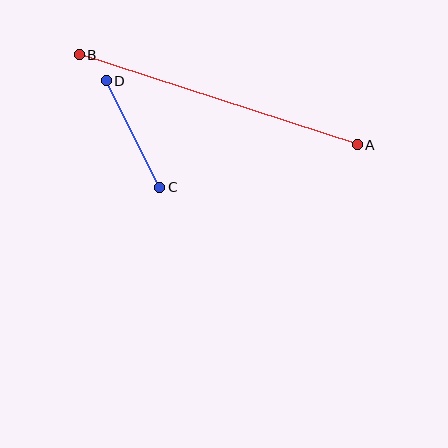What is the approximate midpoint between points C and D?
The midpoint is at approximately (133, 134) pixels.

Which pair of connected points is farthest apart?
Points A and B are farthest apart.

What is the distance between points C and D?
The distance is approximately 119 pixels.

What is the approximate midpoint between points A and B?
The midpoint is at approximately (218, 100) pixels.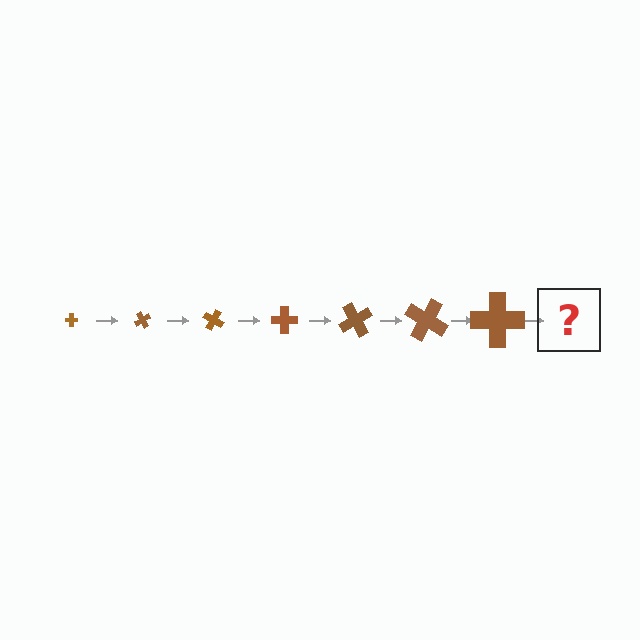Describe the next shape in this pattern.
It should be a cross, larger than the previous one and rotated 420 degrees from the start.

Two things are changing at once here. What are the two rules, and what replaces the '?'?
The two rules are that the cross grows larger each step and it rotates 60 degrees each step. The '?' should be a cross, larger than the previous one and rotated 420 degrees from the start.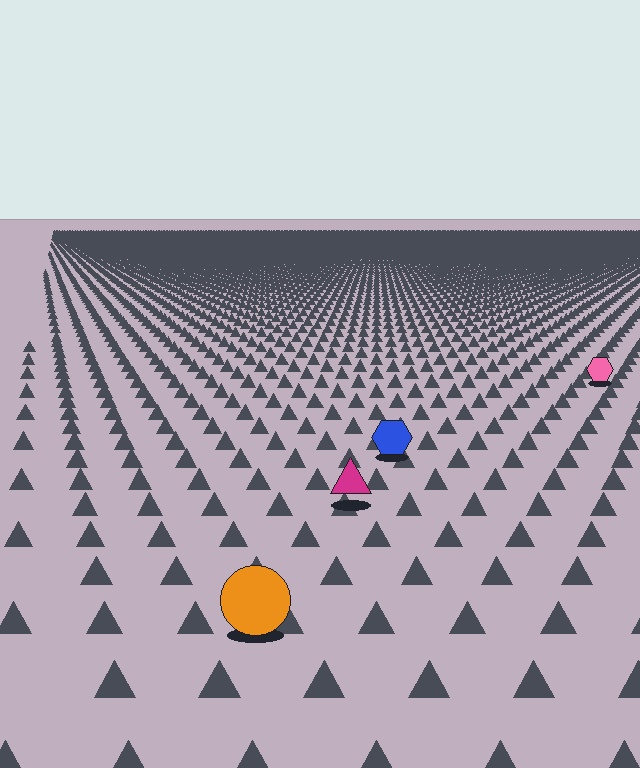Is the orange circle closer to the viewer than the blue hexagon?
Yes. The orange circle is closer — you can tell from the texture gradient: the ground texture is coarser near it.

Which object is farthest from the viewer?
The pink hexagon is farthest from the viewer. It appears smaller and the ground texture around it is denser.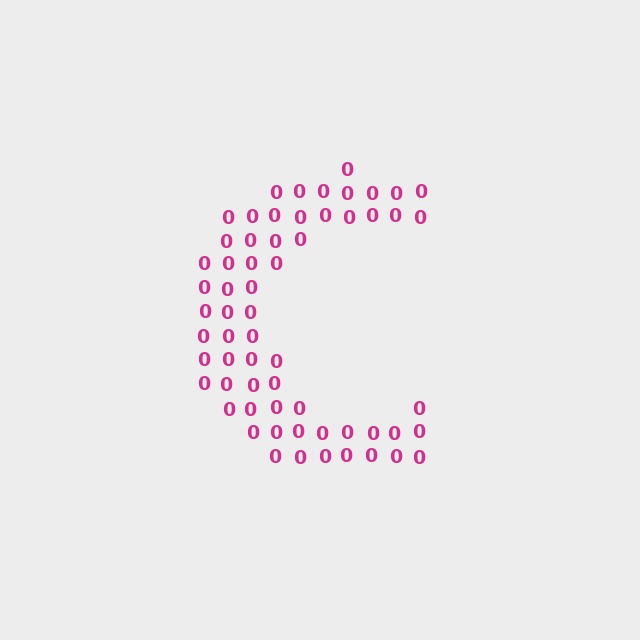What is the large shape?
The large shape is the letter C.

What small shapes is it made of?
It is made of small digit 0's.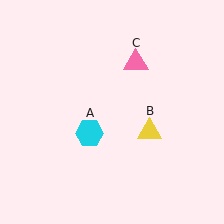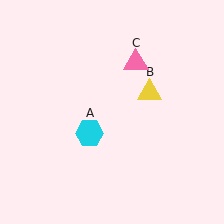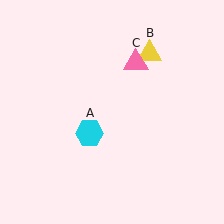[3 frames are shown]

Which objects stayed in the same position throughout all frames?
Cyan hexagon (object A) and pink triangle (object C) remained stationary.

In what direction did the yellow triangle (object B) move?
The yellow triangle (object B) moved up.